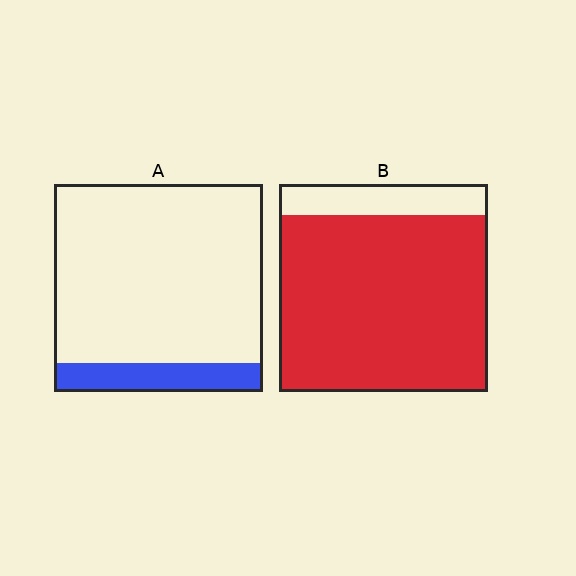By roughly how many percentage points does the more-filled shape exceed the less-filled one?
By roughly 70 percentage points (B over A).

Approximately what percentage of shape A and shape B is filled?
A is approximately 15% and B is approximately 85%.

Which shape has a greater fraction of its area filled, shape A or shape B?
Shape B.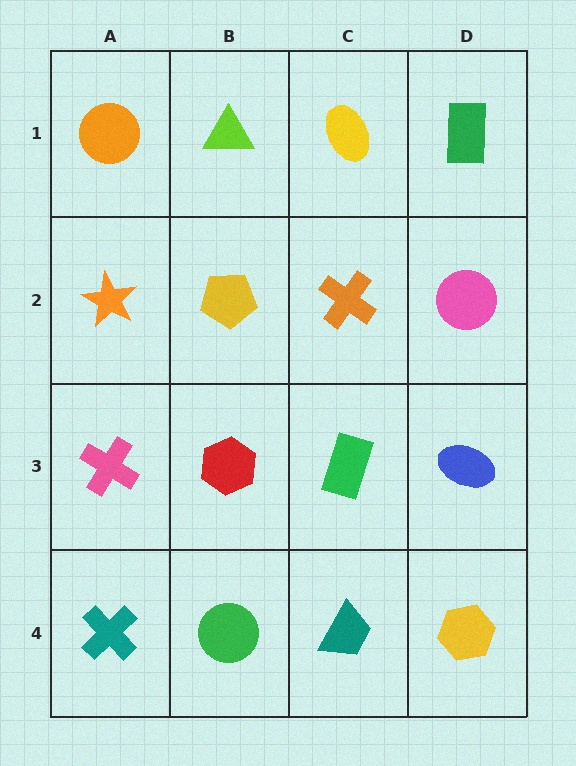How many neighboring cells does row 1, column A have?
2.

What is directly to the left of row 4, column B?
A teal cross.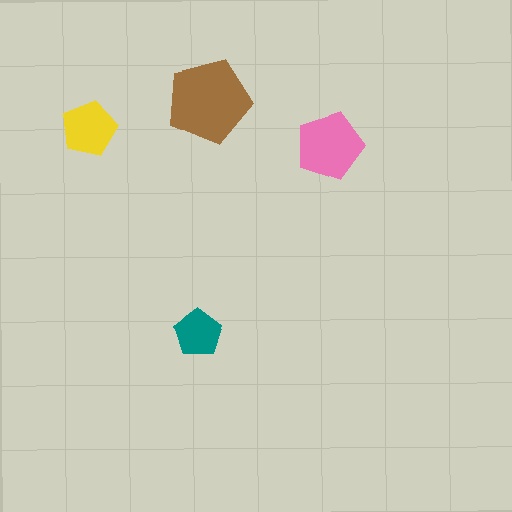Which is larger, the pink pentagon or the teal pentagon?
The pink one.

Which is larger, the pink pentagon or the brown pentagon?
The brown one.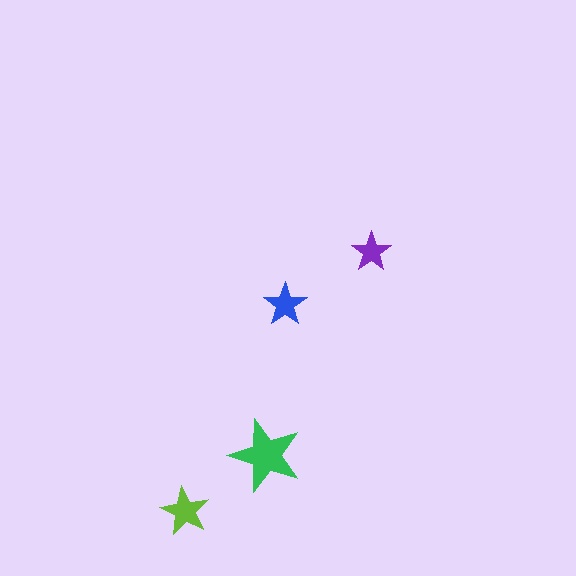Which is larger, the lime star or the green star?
The green one.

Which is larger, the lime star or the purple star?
The lime one.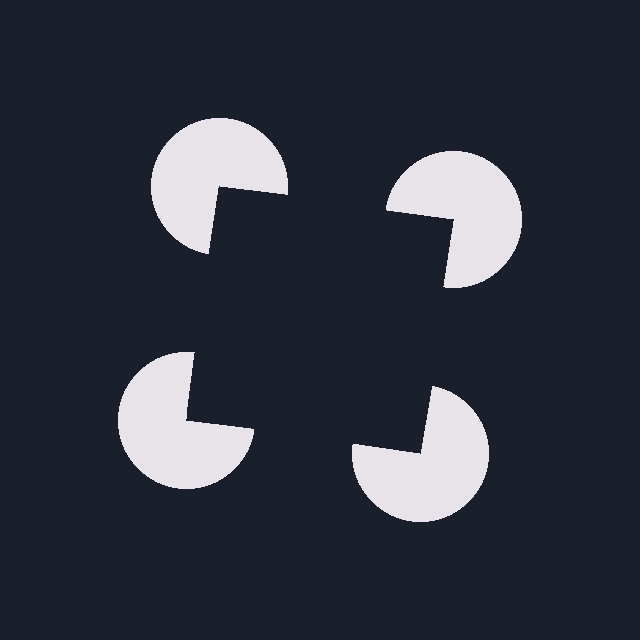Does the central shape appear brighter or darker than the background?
It typically appears slightly darker than the background, even though no actual brightness change is drawn.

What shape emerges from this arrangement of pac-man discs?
An illusory square — its edges are inferred from the aligned wedge cuts in the pac-man discs, not physically drawn.